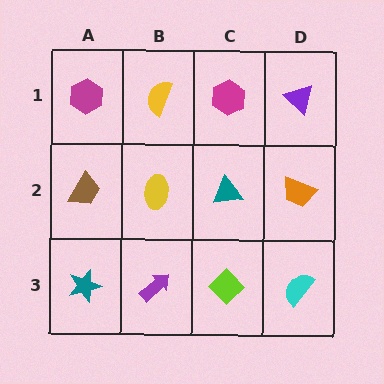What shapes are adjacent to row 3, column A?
A brown trapezoid (row 2, column A), a purple arrow (row 3, column B).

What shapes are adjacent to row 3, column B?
A yellow ellipse (row 2, column B), a teal star (row 3, column A), a lime diamond (row 3, column C).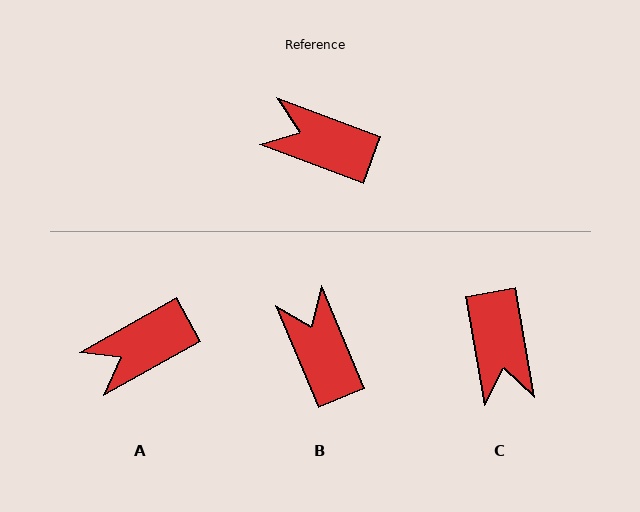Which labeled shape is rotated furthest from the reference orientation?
C, about 120 degrees away.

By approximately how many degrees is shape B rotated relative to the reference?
Approximately 47 degrees clockwise.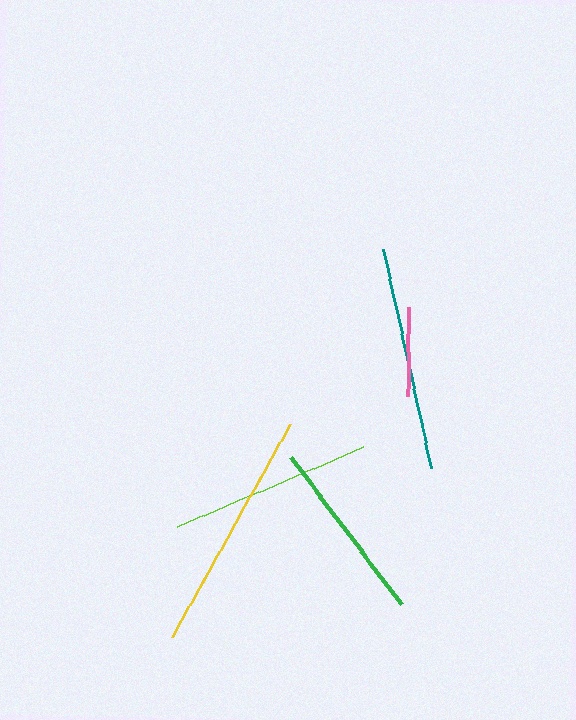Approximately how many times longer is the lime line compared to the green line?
The lime line is approximately 1.1 times the length of the green line.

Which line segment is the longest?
The yellow line is the longest at approximately 243 pixels.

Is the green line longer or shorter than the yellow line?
The yellow line is longer than the green line.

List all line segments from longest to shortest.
From longest to shortest: yellow, teal, lime, green, pink.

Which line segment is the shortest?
The pink line is the shortest at approximately 89 pixels.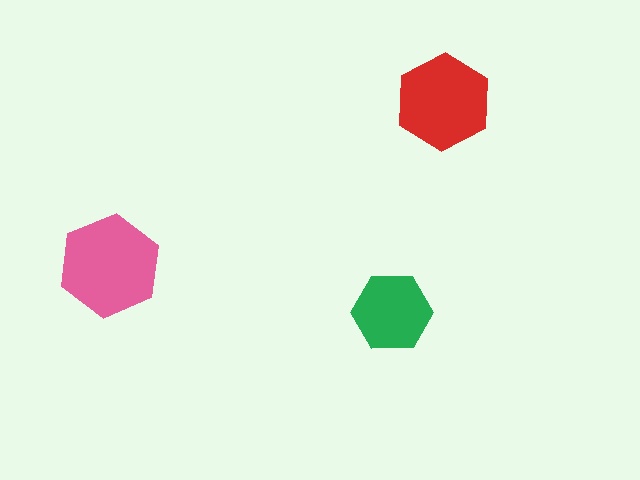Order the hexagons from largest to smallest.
the pink one, the red one, the green one.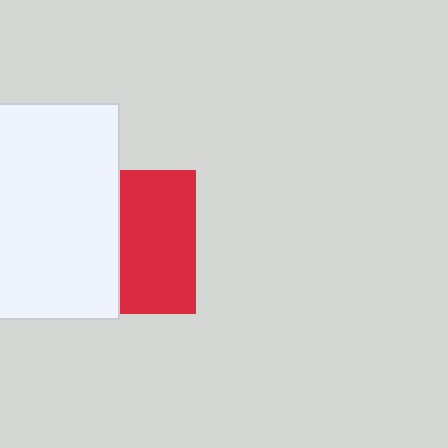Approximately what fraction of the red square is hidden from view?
Roughly 47% of the red square is hidden behind the white rectangle.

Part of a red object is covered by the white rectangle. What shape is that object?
It is a square.